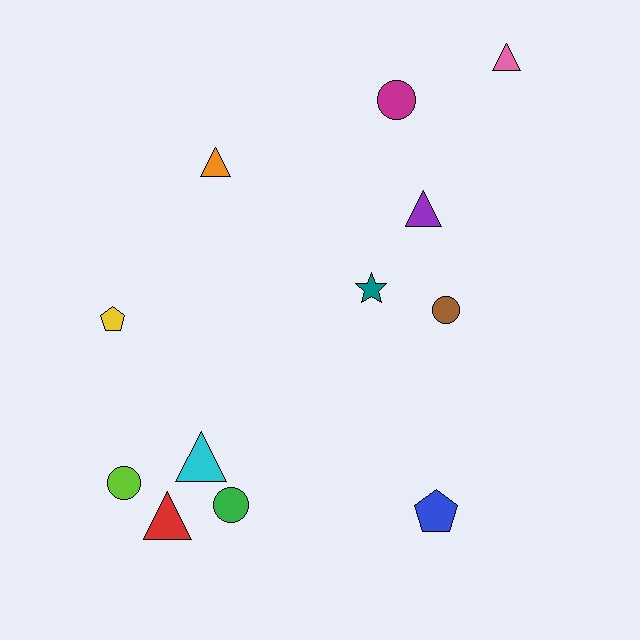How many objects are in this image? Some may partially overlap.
There are 12 objects.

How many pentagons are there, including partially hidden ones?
There are 2 pentagons.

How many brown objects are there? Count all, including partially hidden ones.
There is 1 brown object.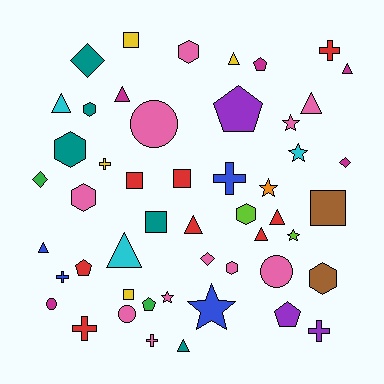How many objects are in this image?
There are 50 objects.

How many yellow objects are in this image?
There are 4 yellow objects.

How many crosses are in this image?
There are 7 crosses.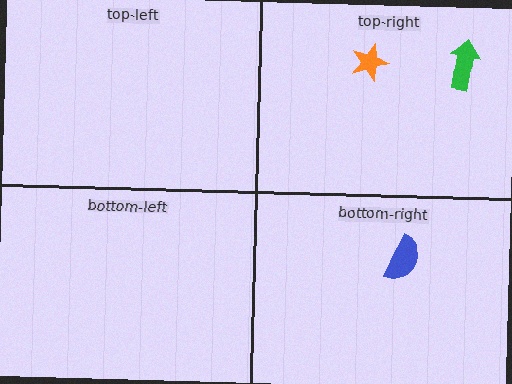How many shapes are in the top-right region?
2.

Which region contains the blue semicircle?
The bottom-right region.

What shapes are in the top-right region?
The orange star, the green arrow.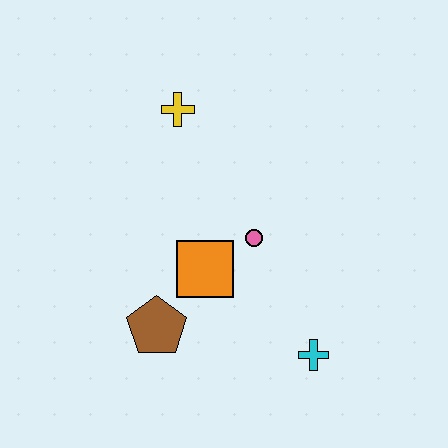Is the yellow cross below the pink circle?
No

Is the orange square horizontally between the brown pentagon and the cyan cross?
Yes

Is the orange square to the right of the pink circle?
No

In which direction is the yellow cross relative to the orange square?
The yellow cross is above the orange square.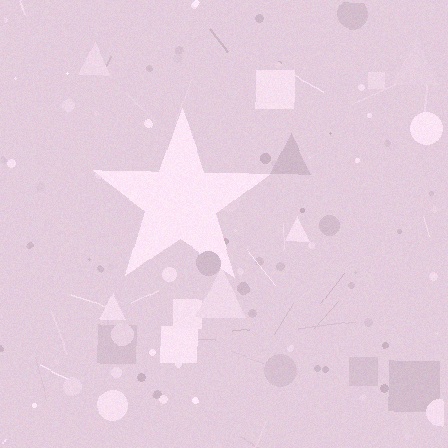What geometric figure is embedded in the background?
A star is embedded in the background.